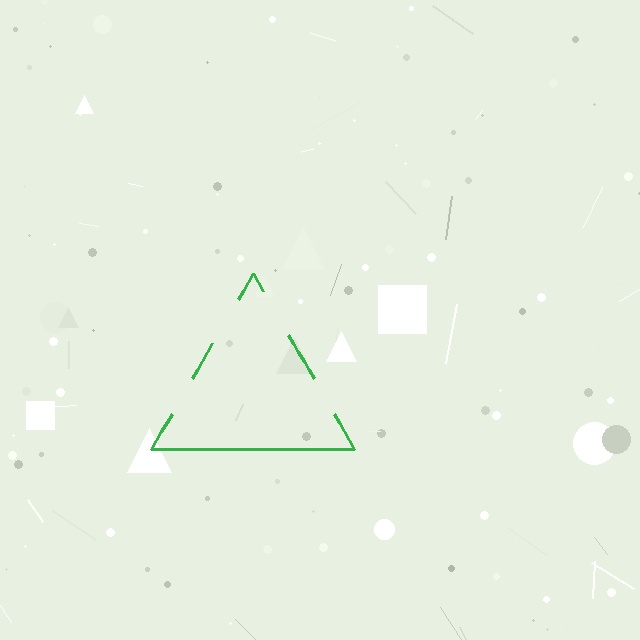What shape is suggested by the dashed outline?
The dashed outline suggests a triangle.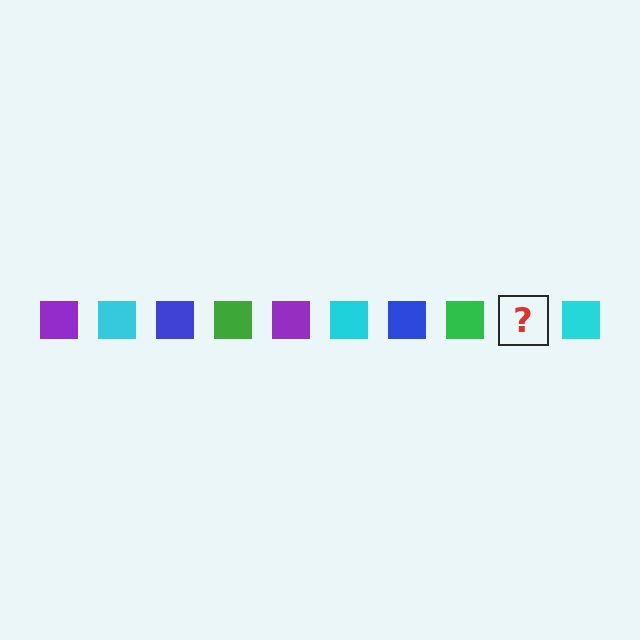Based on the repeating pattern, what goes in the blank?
The blank should be a purple square.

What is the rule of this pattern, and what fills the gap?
The rule is that the pattern cycles through purple, cyan, blue, green squares. The gap should be filled with a purple square.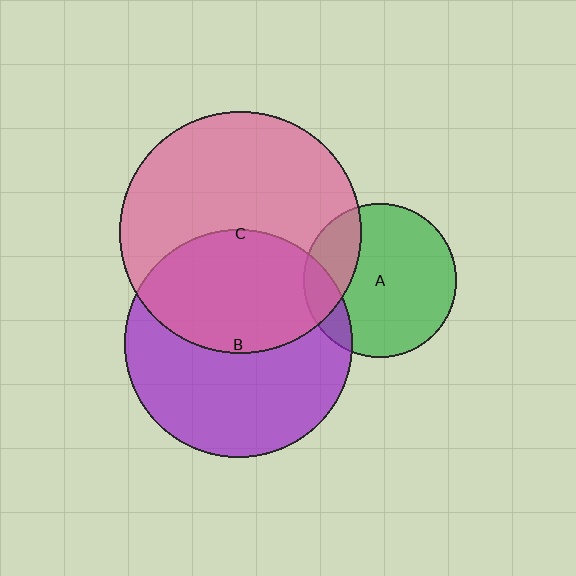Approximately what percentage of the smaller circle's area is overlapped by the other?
Approximately 25%.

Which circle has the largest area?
Circle C (pink).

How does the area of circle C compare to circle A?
Approximately 2.5 times.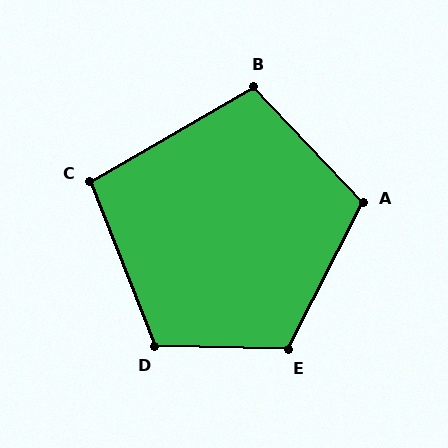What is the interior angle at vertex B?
Approximately 103 degrees (obtuse).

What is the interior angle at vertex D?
Approximately 112 degrees (obtuse).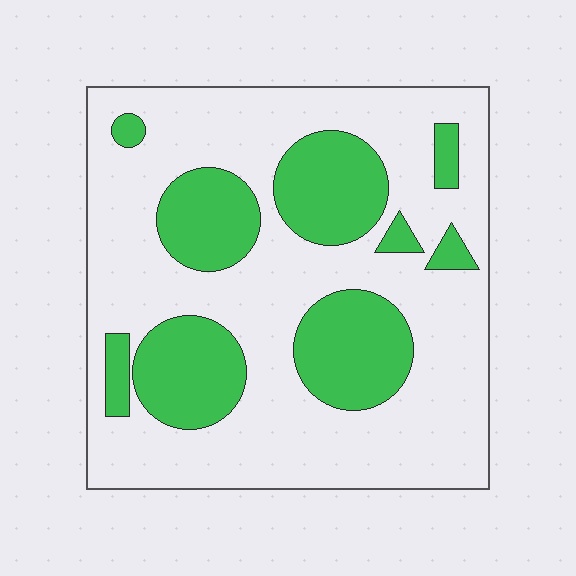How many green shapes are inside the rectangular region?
9.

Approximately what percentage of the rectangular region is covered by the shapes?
Approximately 30%.